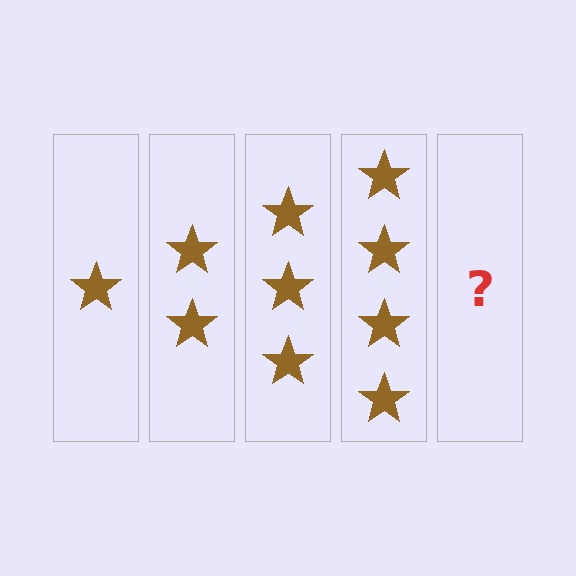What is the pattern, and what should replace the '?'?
The pattern is that each step adds one more star. The '?' should be 5 stars.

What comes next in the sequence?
The next element should be 5 stars.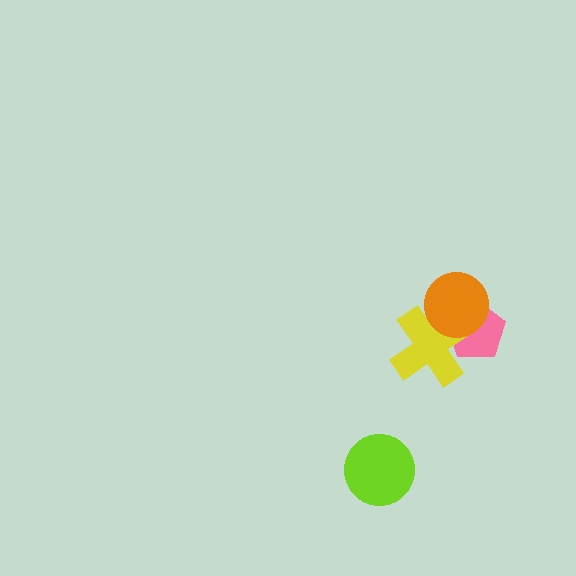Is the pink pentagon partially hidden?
Yes, it is partially covered by another shape.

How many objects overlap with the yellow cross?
2 objects overlap with the yellow cross.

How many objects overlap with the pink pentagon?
2 objects overlap with the pink pentagon.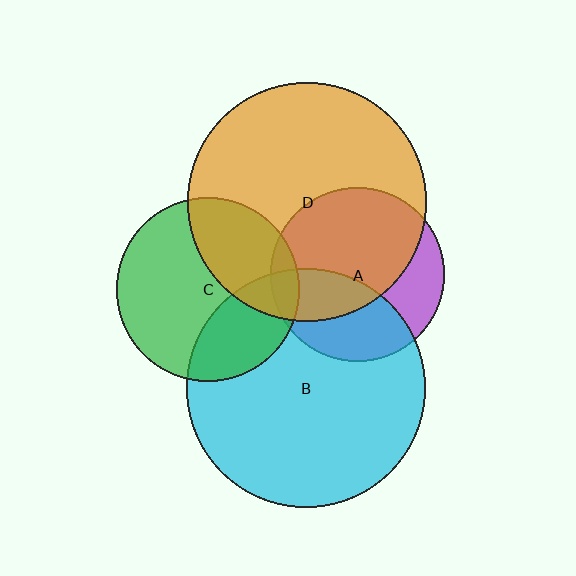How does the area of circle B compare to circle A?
Approximately 1.9 times.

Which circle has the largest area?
Circle B (cyan).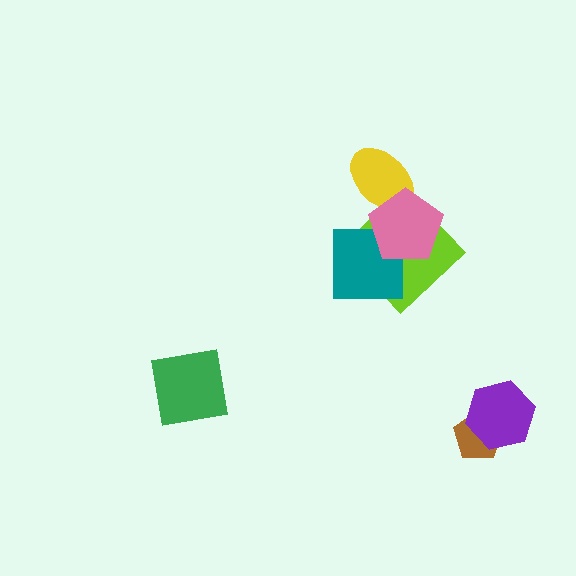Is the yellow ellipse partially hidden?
Yes, it is partially covered by another shape.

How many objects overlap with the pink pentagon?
3 objects overlap with the pink pentagon.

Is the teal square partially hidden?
Yes, it is partially covered by another shape.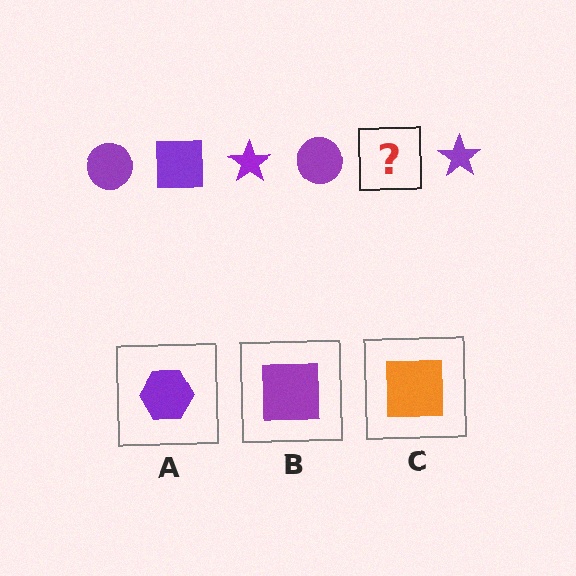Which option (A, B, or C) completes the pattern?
B.